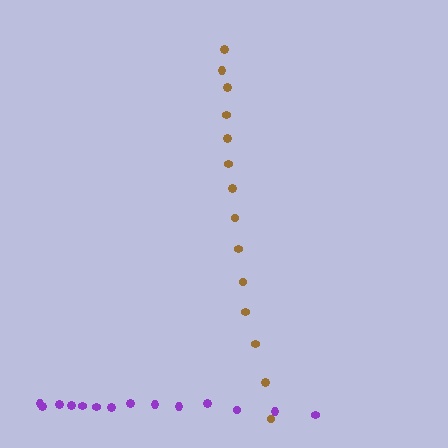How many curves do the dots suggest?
There are 2 distinct paths.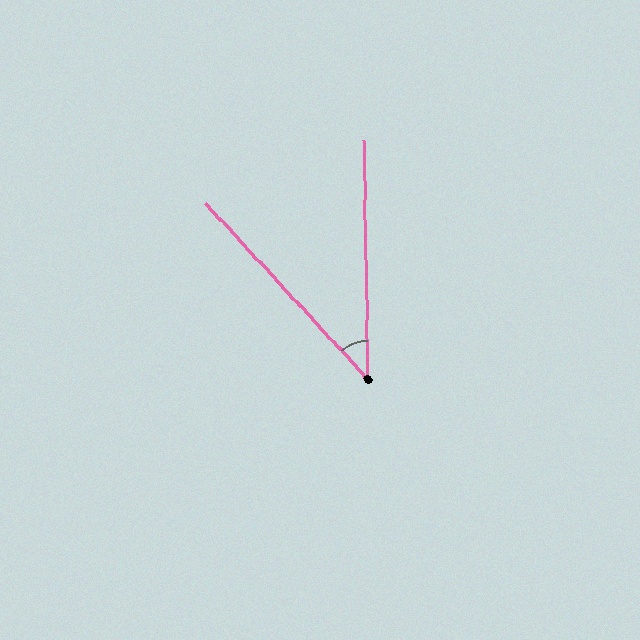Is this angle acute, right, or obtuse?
It is acute.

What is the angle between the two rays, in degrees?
Approximately 41 degrees.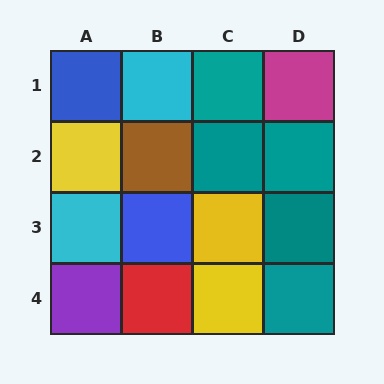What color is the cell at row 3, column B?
Blue.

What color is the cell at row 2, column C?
Teal.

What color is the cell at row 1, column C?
Teal.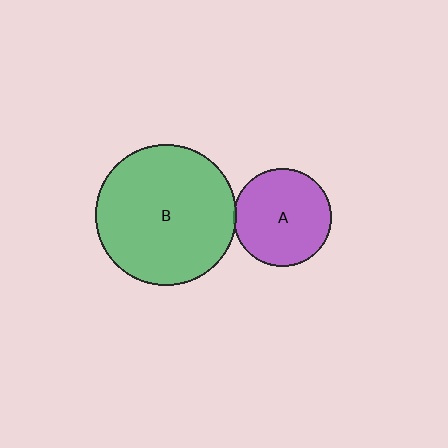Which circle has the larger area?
Circle B (green).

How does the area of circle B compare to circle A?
Approximately 2.1 times.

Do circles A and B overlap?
Yes.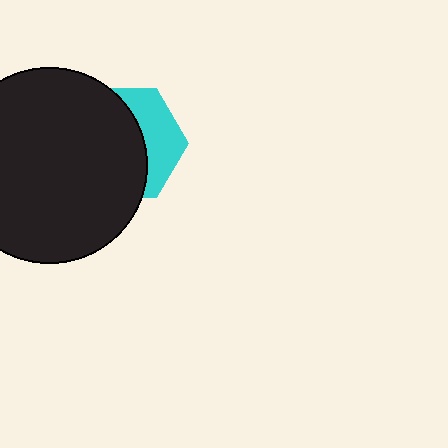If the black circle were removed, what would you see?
You would see the complete cyan hexagon.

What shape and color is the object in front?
The object in front is a black circle.